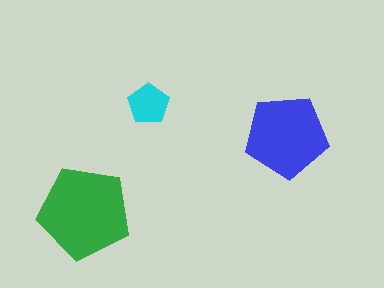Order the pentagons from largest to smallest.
the green one, the blue one, the cyan one.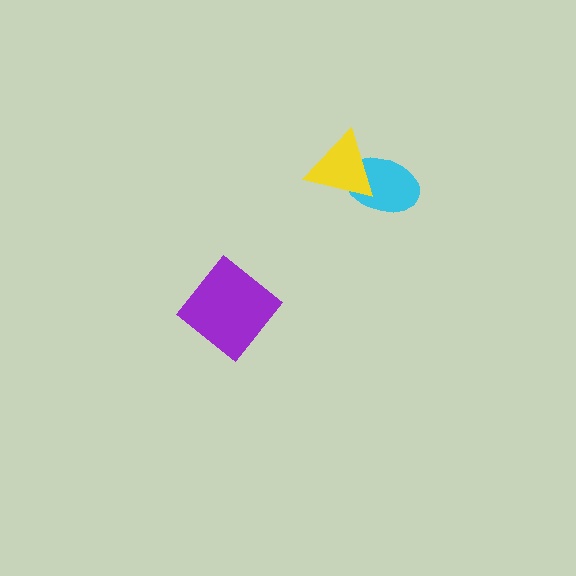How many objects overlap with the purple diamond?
0 objects overlap with the purple diamond.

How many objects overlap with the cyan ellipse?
1 object overlaps with the cyan ellipse.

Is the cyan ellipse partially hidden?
Yes, it is partially covered by another shape.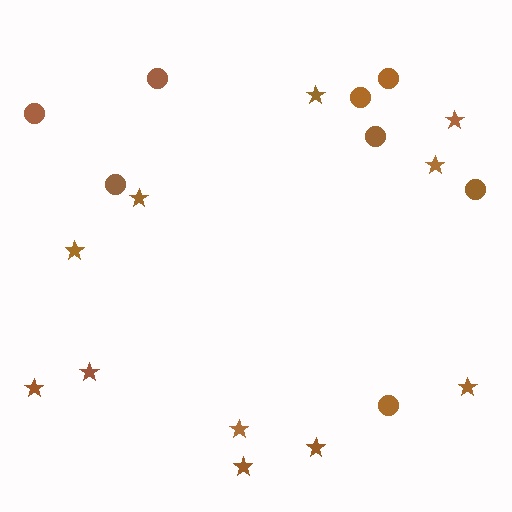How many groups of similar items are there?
There are 2 groups: one group of stars (11) and one group of circles (8).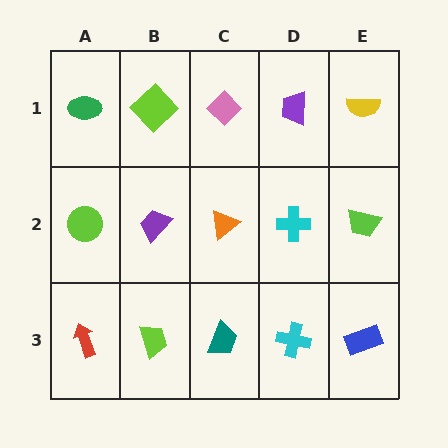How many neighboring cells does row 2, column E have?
3.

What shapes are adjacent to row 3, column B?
A purple trapezoid (row 2, column B), a red arrow (row 3, column A), a teal trapezoid (row 3, column C).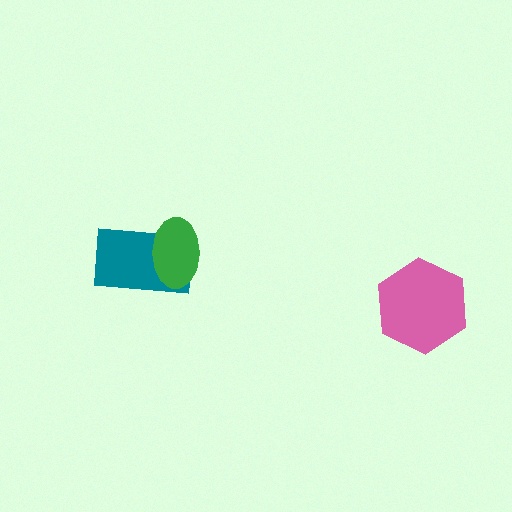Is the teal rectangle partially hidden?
Yes, it is partially covered by another shape.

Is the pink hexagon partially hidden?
No, no other shape covers it.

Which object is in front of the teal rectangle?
The green ellipse is in front of the teal rectangle.